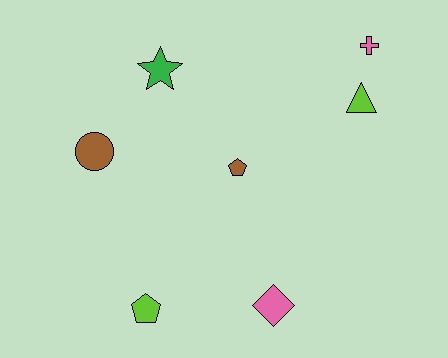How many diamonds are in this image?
There is 1 diamond.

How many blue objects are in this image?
There are no blue objects.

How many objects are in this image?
There are 7 objects.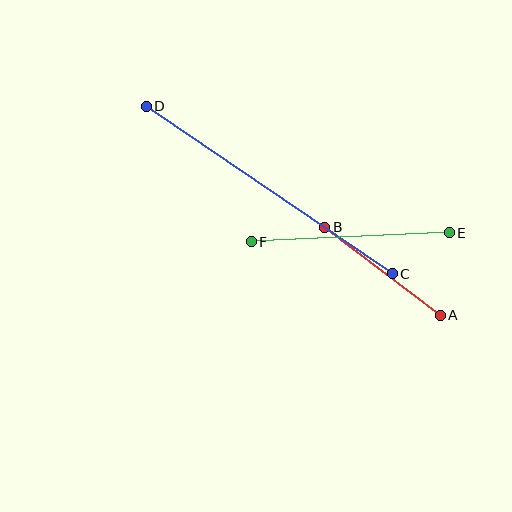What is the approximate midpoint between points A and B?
The midpoint is at approximately (383, 271) pixels.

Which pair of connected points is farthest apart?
Points C and D are farthest apart.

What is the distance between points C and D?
The distance is approximately 297 pixels.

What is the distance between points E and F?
The distance is approximately 198 pixels.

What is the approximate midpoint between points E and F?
The midpoint is at approximately (350, 237) pixels.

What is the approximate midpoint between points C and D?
The midpoint is at approximately (269, 190) pixels.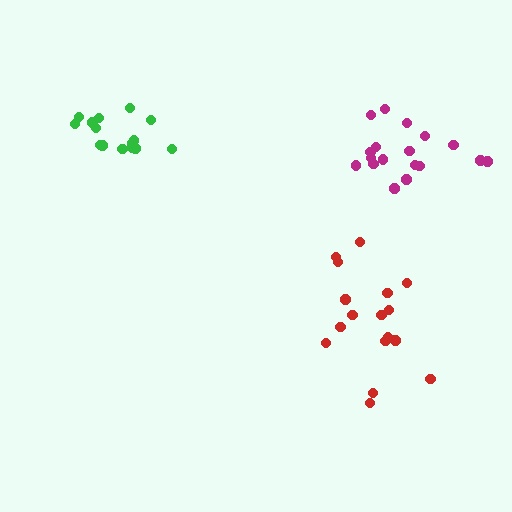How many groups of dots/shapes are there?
There are 3 groups.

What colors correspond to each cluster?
The clusters are colored: red, green, magenta.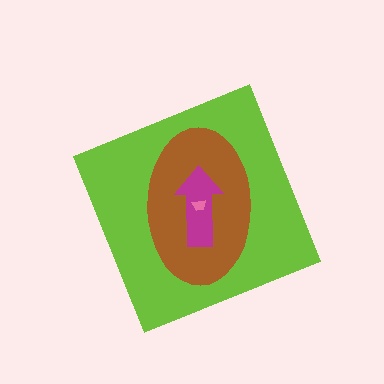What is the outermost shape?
The lime diamond.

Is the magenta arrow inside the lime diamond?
Yes.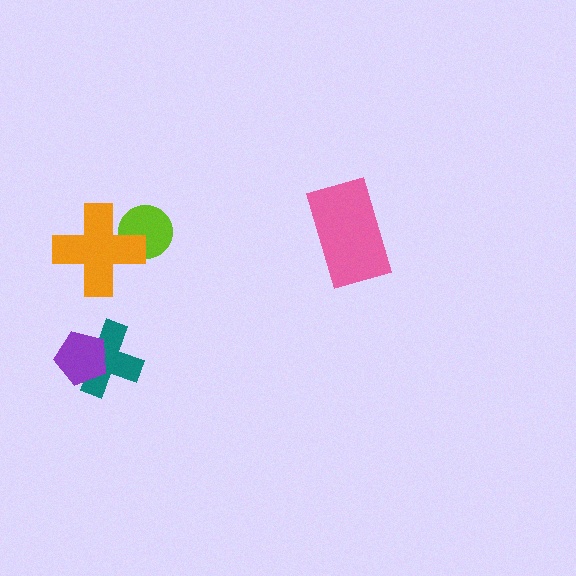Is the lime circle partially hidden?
Yes, it is partially covered by another shape.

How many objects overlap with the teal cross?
1 object overlaps with the teal cross.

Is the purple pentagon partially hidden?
No, no other shape covers it.